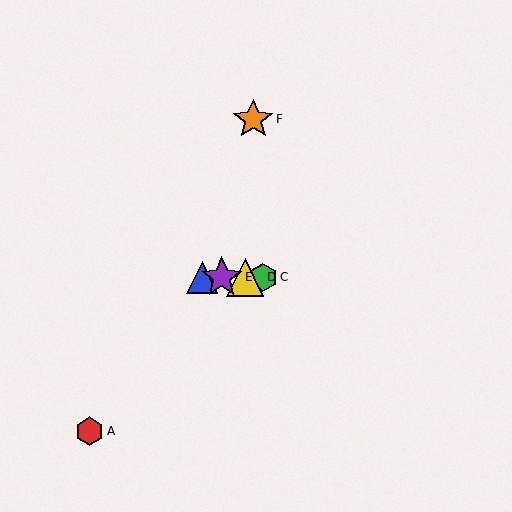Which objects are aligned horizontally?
Objects B, C, D, E are aligned horizontally.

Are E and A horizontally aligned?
No, E is at y≈277 and A is at y≈431.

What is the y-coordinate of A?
Object A is at y≈431.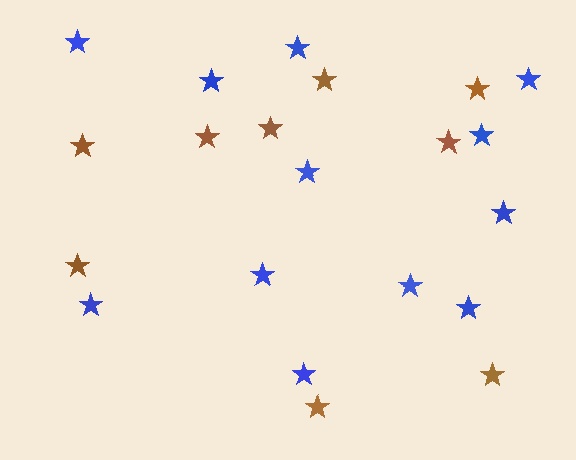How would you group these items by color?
There are 2 groups: one group of blue stars (12) and one group of brown stars (9).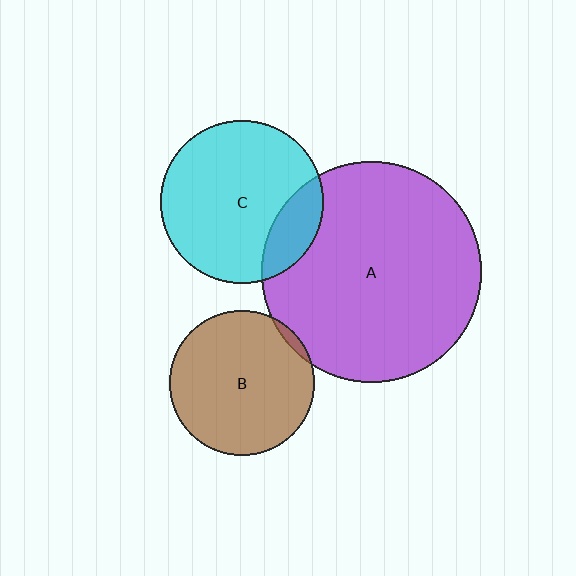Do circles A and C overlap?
Yes.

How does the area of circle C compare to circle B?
Approximately 1.3 times.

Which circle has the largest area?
Circle A (purple).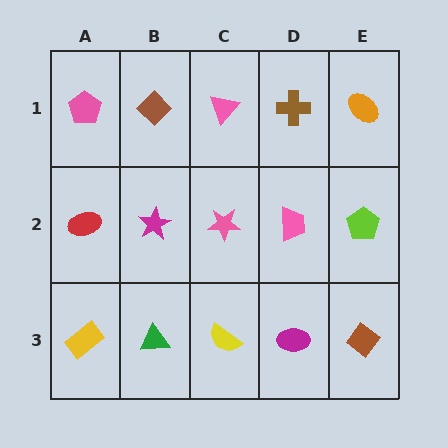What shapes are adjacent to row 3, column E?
A lime pentagon (row 2, column E), a magenta ellipse (row 3, column D).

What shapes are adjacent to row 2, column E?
An orange ellipse (row 1, column E), a brown diamond (row 3, column E), a pink trapezoid (row 2, column D).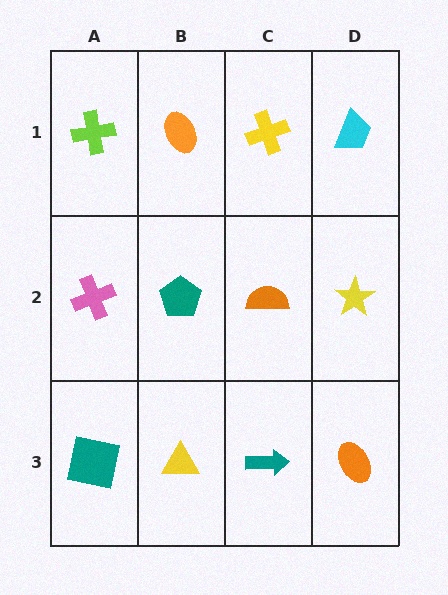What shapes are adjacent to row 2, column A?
A lime cross (row 1, column A), a teal square (row 3, column A), a teal pentagon (row 2, column B).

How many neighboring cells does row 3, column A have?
2.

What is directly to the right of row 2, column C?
A yellow star.